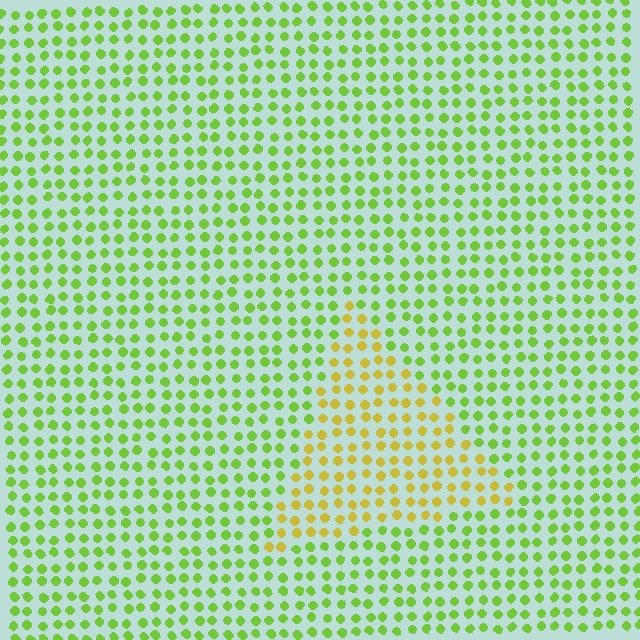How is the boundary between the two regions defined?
The boundary is defined purely by a slight shift in hue (about 43 degrees). Spacing, size, and orientation are identical on both sides.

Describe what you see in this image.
The image is filled with small lime elements in a uniform arrangement. A triangle-shaped region is visible where the elements are tinted to a slightly different hue, forming a subtle color boundary.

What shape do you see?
I see a triangle.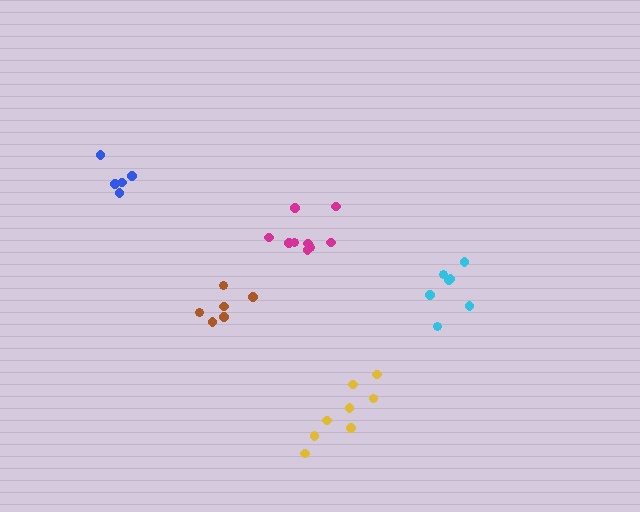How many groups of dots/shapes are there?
There are 5 groups.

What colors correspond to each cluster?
The clusters are colored: blue, magenta, yellow, cyan, brown.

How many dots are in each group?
Group 1: 5 dots, Group 2: 9 dots, Group 3: 8 dots, Group 4: 7 dots, Group 5: 6 dots (35 total).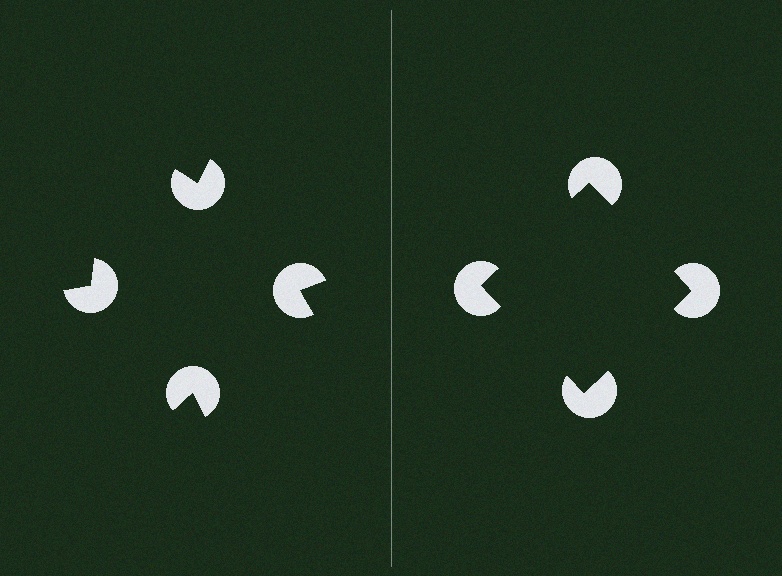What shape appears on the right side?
An illusory square.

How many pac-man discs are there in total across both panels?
8 — 4 on each side.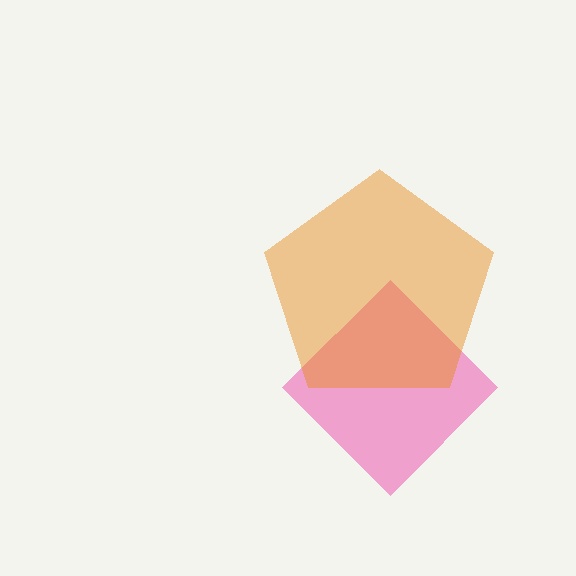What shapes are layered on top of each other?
The layered shapes are: a pink diamond, an orange pentagon.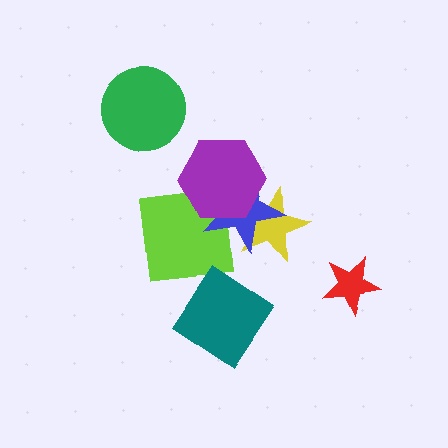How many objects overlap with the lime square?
2 objects overlap with the lime square.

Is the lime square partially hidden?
Yes, it is partially covered by another shape.